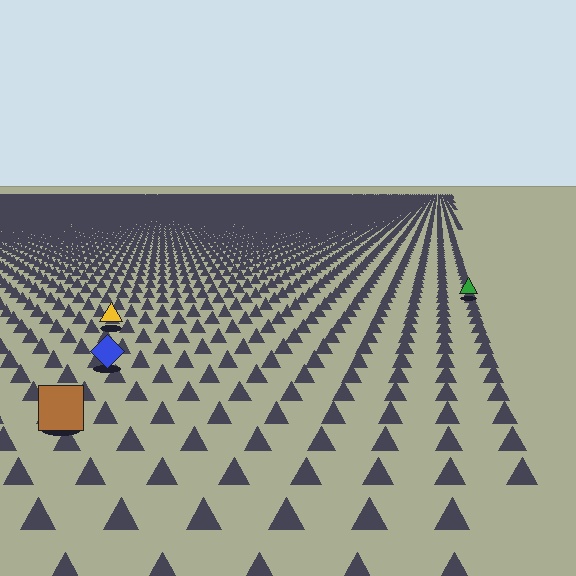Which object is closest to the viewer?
The brown square is closest. The texture marks near it are larger and more spread out.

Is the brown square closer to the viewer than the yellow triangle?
Yes. The brown square is closer — you can tell from the texture gradient: the ground texture is coarser near it.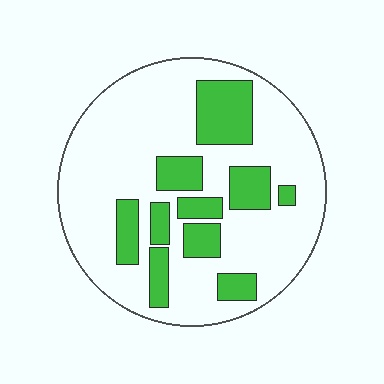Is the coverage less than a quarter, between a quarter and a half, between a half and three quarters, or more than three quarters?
Between a quarter and a half.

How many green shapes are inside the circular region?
10.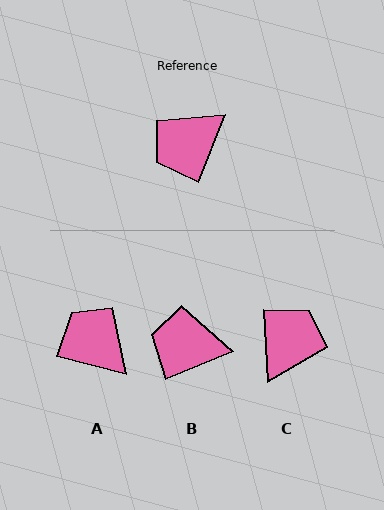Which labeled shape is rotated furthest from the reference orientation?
C, about 155 degrees away.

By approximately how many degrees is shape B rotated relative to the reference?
Approximately 46 degrees clockwise.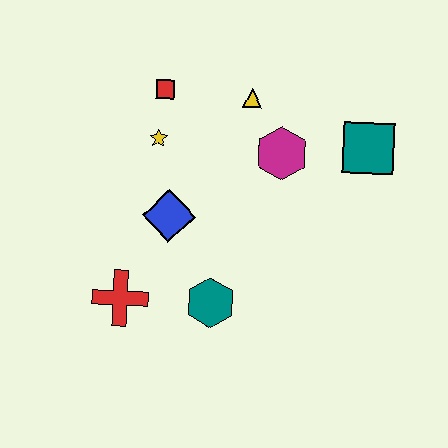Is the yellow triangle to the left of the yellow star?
No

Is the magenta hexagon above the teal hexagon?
Yes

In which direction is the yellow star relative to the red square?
The yellow star is below the red square.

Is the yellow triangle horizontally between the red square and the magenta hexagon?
Yes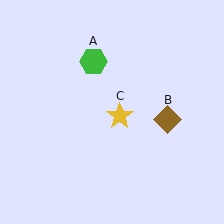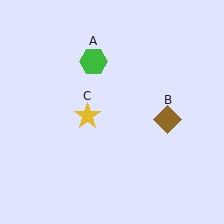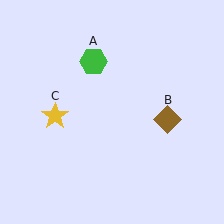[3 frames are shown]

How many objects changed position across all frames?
1 object changed position: yellow star (object C).